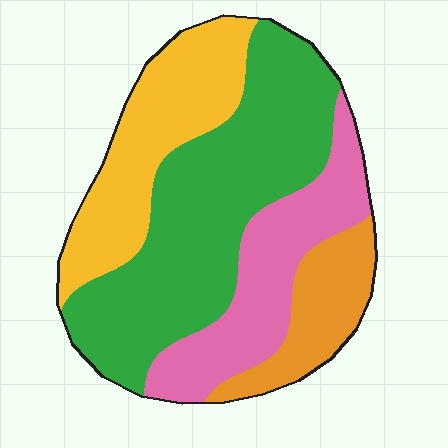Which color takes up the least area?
Orange, at roughly 15%.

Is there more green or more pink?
Green.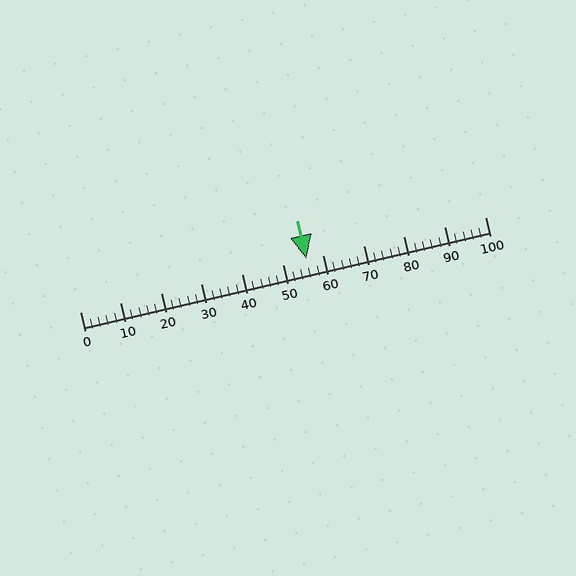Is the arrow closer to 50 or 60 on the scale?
The arrow is closer to 60.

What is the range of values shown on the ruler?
The ruler shows values from 0 to 100.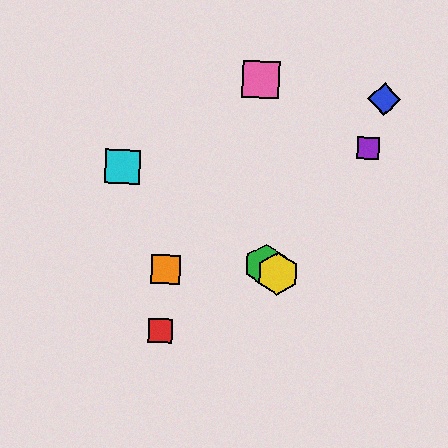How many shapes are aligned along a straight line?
3 shapes (the green hexagon, the yellow hexagon, the cyan square) are aligned along a straight line.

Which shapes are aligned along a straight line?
The green hexagon, the yellow hexagon, the cyan square are aligned along a straight line.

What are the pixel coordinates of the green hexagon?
The green hexagon is at (265, 265).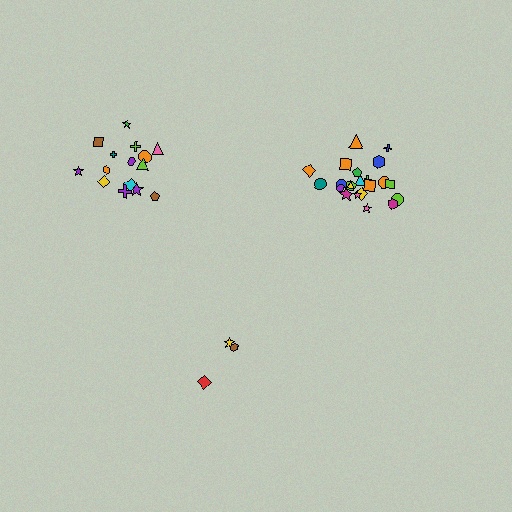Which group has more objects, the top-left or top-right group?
The top-right group.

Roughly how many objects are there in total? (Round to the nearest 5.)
Roughly 40 objects in total.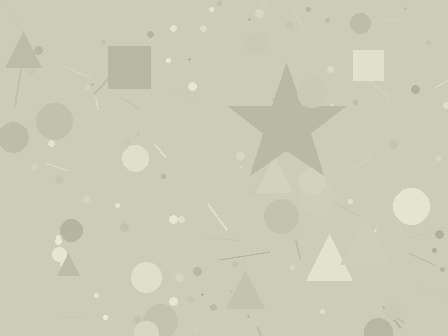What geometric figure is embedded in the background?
A star is embedded in the background.